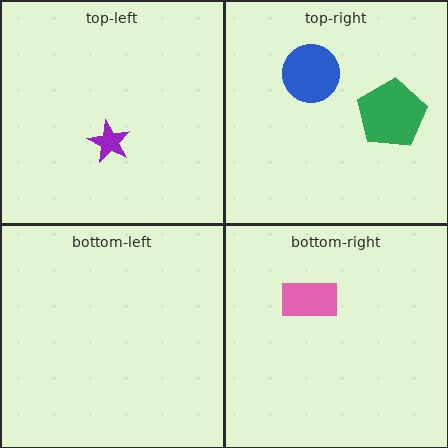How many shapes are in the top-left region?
1.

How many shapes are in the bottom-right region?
1.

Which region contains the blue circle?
The top-right region.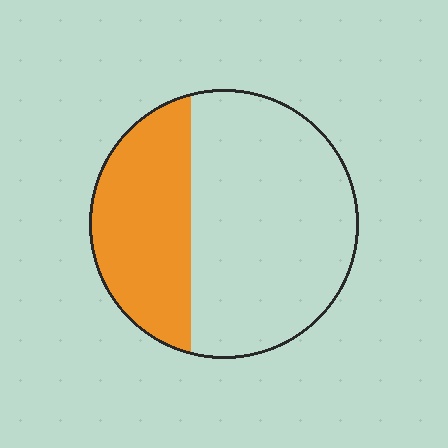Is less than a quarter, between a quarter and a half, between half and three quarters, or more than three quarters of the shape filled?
Between a quarter and a half.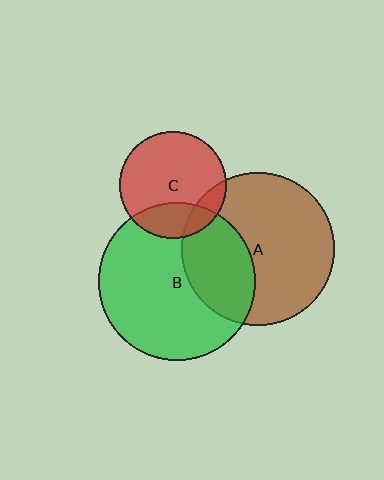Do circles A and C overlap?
Yes.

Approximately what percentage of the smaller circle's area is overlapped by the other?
Approximately 15%.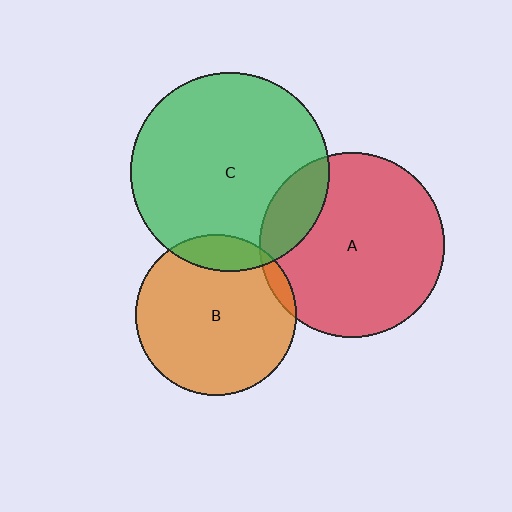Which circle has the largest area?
Circle C (green).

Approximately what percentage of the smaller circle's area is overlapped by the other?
Approximately 5%.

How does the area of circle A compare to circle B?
Approximately 1.3 times.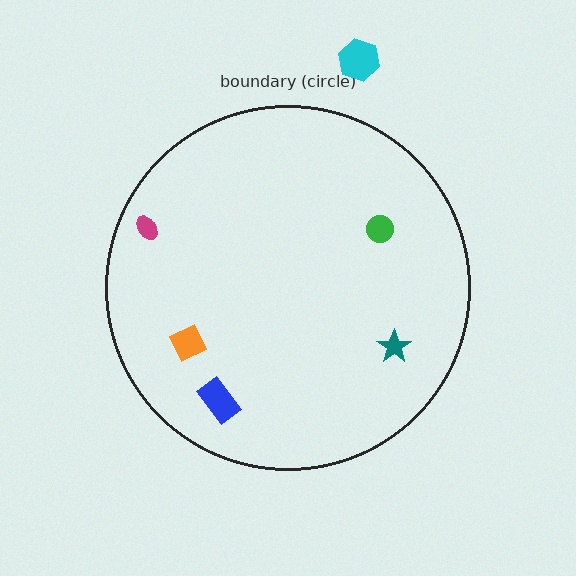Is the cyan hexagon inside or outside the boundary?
Outside.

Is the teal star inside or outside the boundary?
Inside.